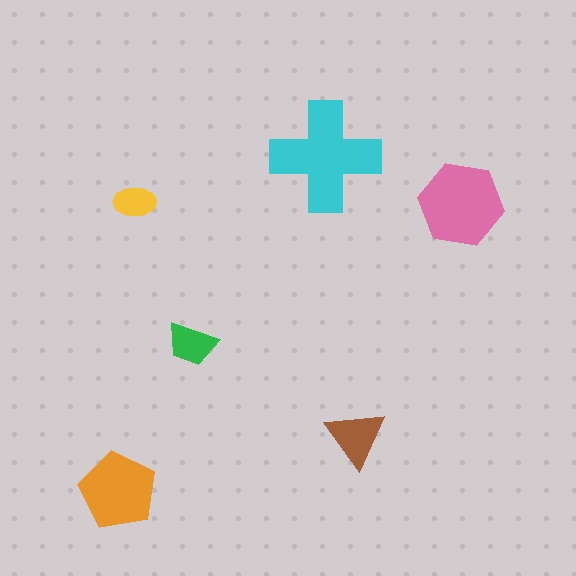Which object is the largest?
The cyan cross.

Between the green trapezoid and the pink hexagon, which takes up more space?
The pink hexagon.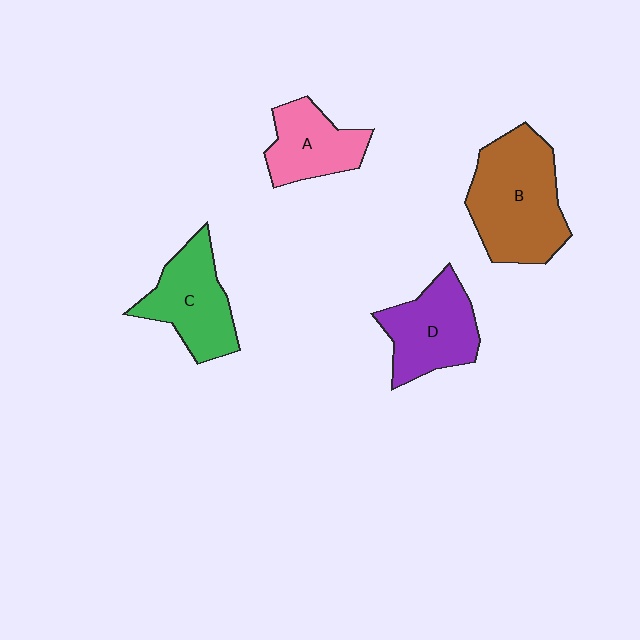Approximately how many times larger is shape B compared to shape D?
Approximately 1.4 times.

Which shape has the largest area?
Shape B (brown).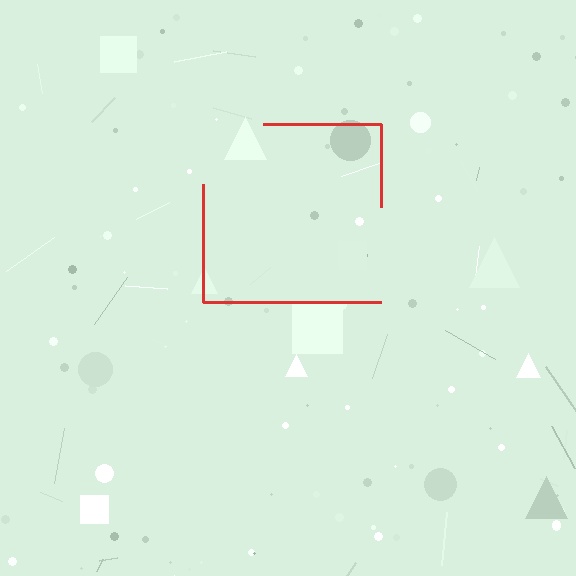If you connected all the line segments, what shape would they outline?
They would outline a square.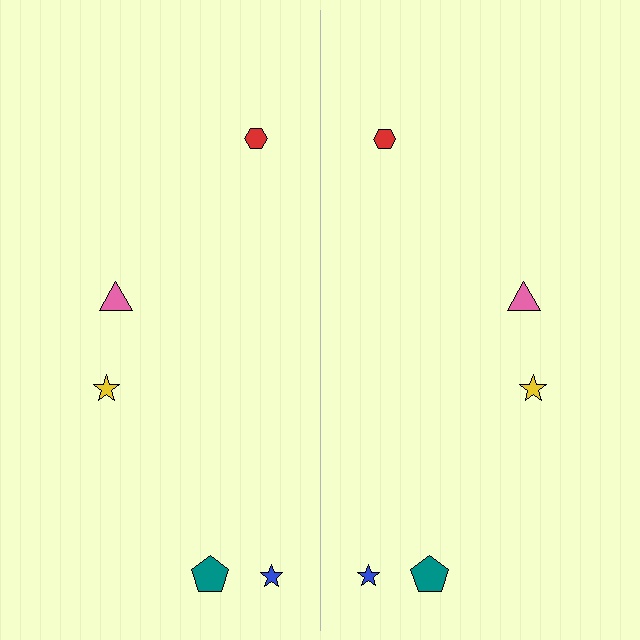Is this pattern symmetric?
Yes, this pattern has bilateral (reflection) symmetry.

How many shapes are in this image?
There are 10 shapes in this image.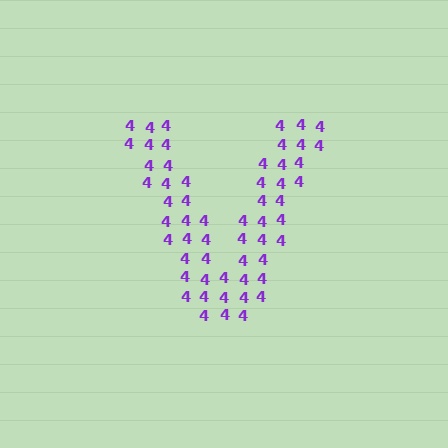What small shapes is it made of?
It is made of small digit 4's.